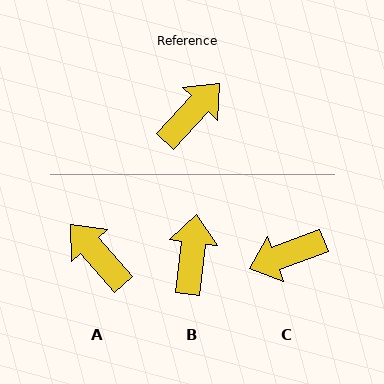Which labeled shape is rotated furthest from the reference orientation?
C, about 154 degrees away.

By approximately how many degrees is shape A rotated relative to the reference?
Approximately 85 degrees counter-clockwise.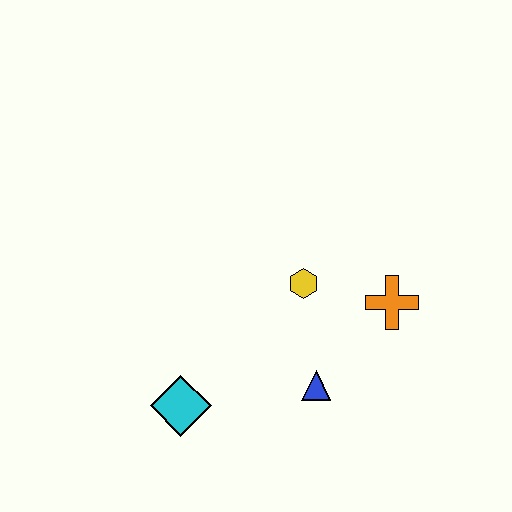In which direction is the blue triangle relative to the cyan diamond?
The blue triangle is to the right of the cyan diamond.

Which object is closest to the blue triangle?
The yellow hexagon is closest to the blue triangle.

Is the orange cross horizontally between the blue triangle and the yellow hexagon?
No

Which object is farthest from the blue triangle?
The cyan diamond is farthest from the blue triangle.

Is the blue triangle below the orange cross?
Yes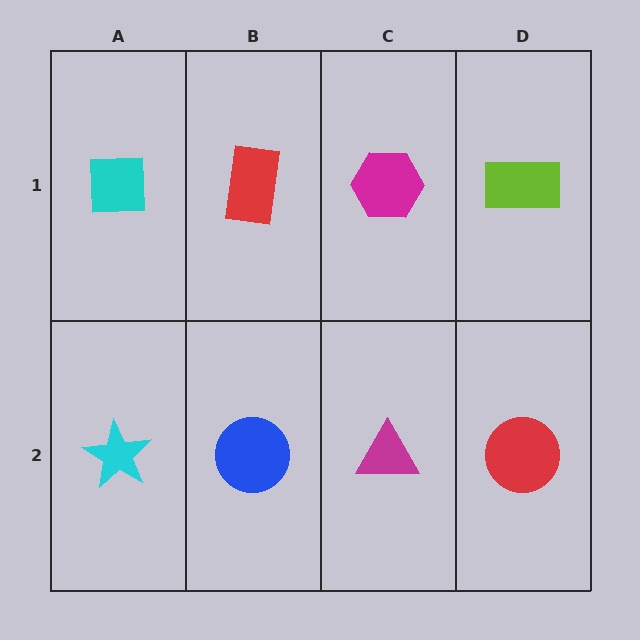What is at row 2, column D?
A red circle.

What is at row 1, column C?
A magenta hexagon.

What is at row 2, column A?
A cyan star.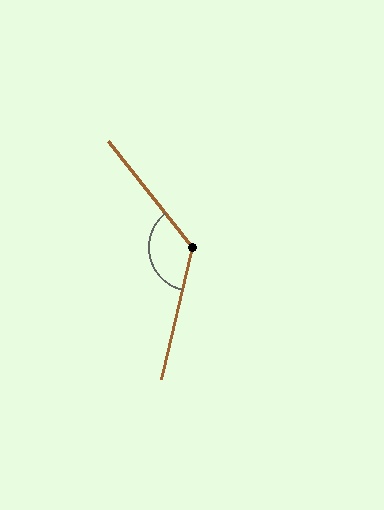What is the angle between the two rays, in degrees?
Approximately 128 degrees.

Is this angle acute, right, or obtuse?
It is obtuse.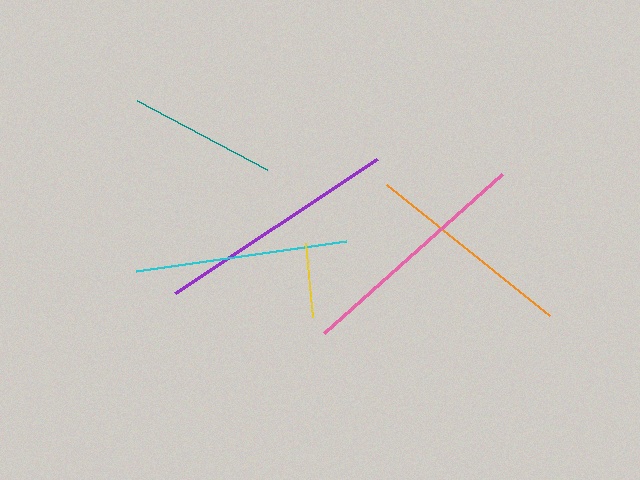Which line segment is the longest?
The purple line is the longest at approximately 242 pixels.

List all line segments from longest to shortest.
From longest to shortest: purple, pink, cyan, orange, teal, yellow.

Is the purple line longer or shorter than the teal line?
The purple line is longer than the teal line.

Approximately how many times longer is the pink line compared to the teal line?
The pink line is approximately 1.6 times the length of the teal line.